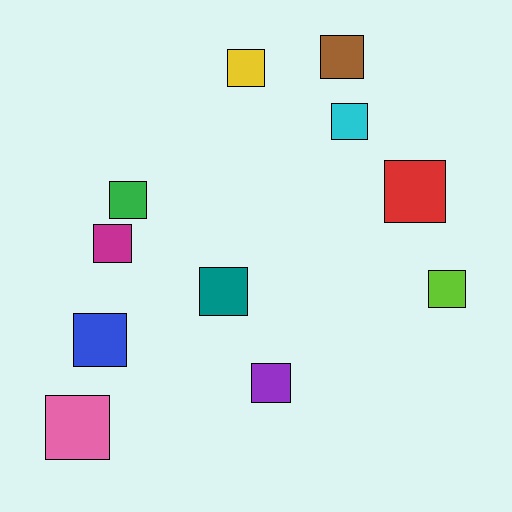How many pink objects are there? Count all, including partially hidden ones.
There is 1 pink object.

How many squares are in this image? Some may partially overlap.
There are 11 squares.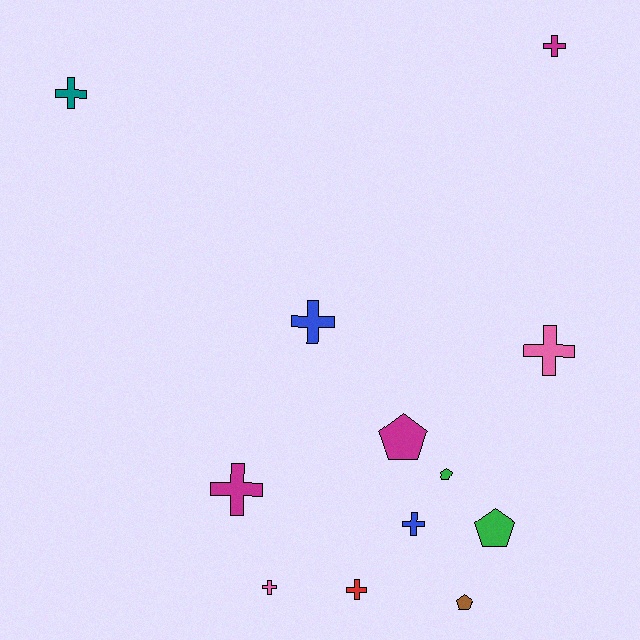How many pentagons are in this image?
There are 4 pentagons.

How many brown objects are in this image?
There is 1 brown object.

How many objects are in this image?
There are 12 objects.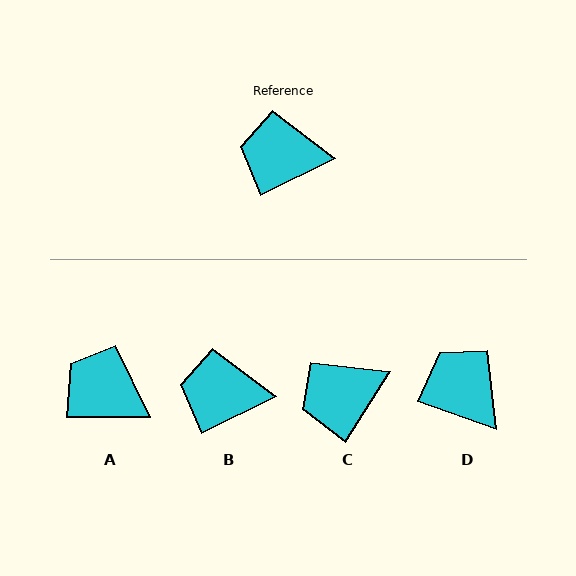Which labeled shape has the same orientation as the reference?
B.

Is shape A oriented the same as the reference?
No, it is off by about 27 degrees.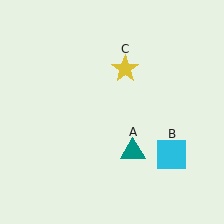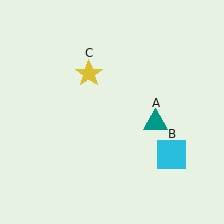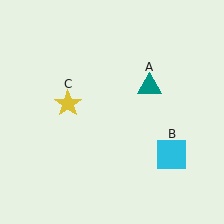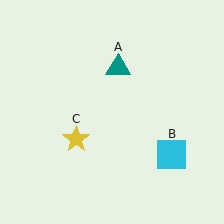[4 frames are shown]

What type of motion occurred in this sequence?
The teal triangle (object A), yellow star (object C) rotated counterclockwise around the center of the scene.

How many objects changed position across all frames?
2 objects changed position: teal triangle (object A), yellow star (object C).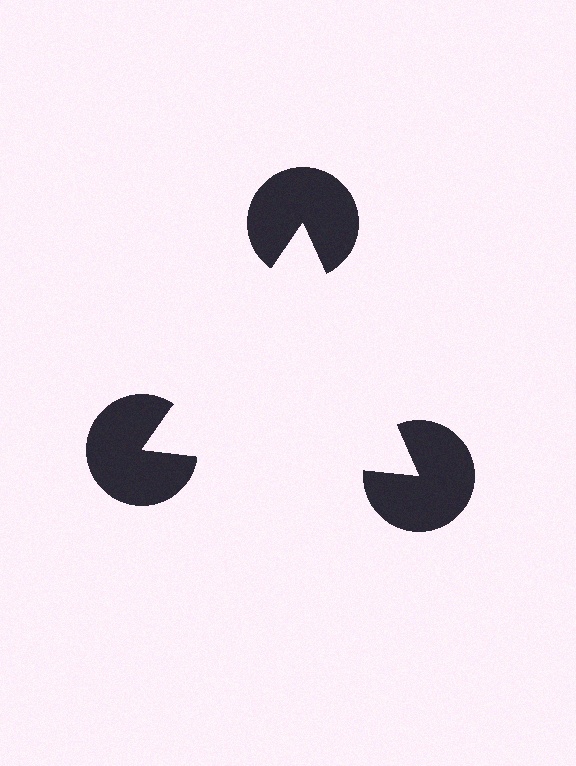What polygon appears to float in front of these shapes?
An illusory triangle — its edges are inferred from the aligned wedge cuts in the pac-man discs, not physically drawn.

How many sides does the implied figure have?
3 sides.